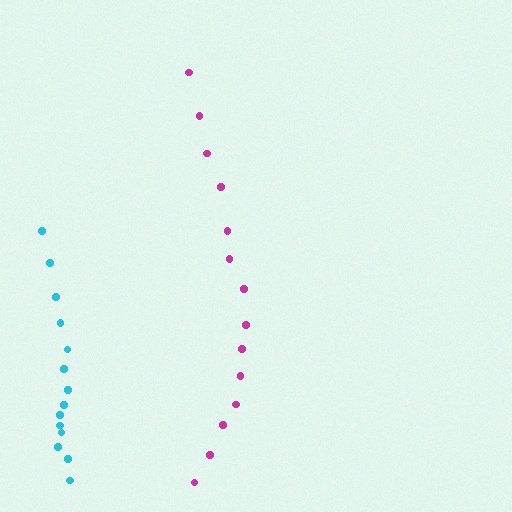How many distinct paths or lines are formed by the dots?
There are 2 distinct paths.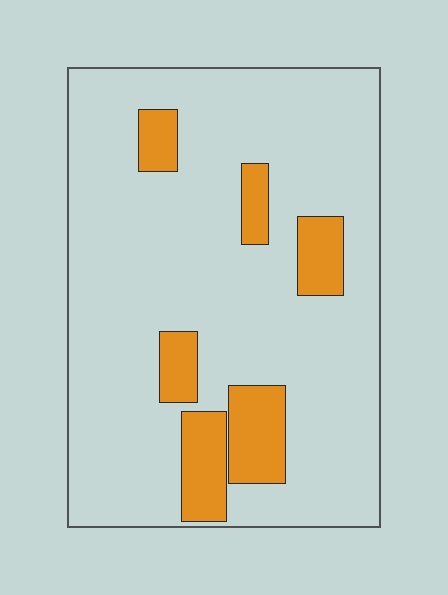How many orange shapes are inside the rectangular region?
6.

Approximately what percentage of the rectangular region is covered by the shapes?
Approximately 15%.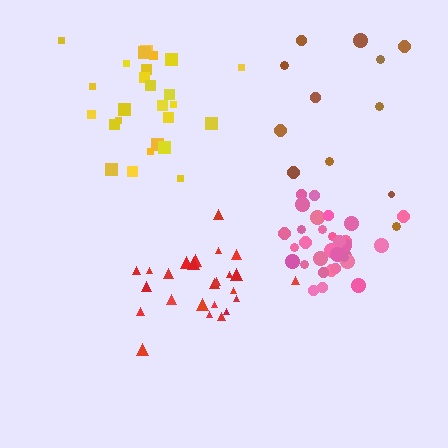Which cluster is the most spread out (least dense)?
Brown.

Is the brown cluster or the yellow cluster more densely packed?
Yellow.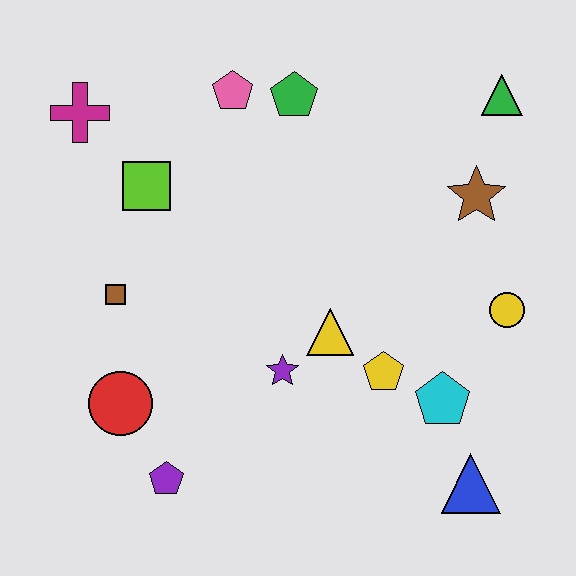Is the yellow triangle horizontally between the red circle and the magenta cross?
No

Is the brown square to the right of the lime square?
No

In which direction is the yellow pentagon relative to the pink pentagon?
The yellow pentagon is below the pink pentagon.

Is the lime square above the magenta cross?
No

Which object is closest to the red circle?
The purple pentagon is closest to the red circle.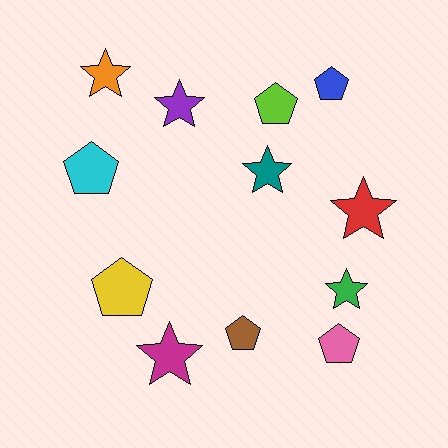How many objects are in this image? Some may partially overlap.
There are 12 objects.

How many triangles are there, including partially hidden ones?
There are no triangles.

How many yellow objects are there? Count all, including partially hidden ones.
There is 1 yellow object.